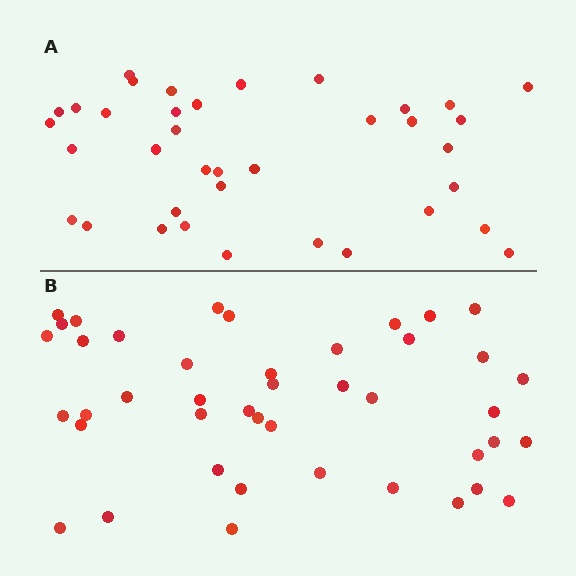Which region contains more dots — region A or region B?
Region B (the bottom region) has more dots.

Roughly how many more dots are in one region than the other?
Region B has about 6 more dots than region A.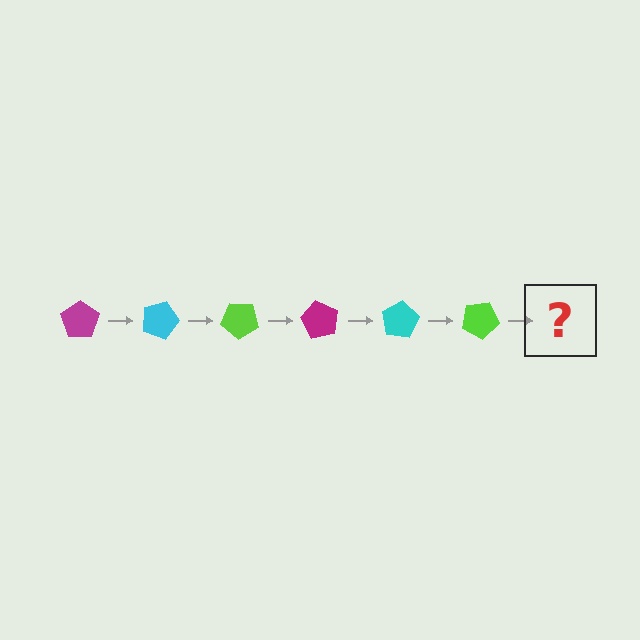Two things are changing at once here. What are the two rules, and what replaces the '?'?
The two rules are that it rotates 20 degrees each step and the color cycles through magenta, cyan, and lime. The '?' should be a magenta pentagon, rotated 120 degrees from the start.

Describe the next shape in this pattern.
It should be a magenta pentagon, rotated 120 degrees from the start.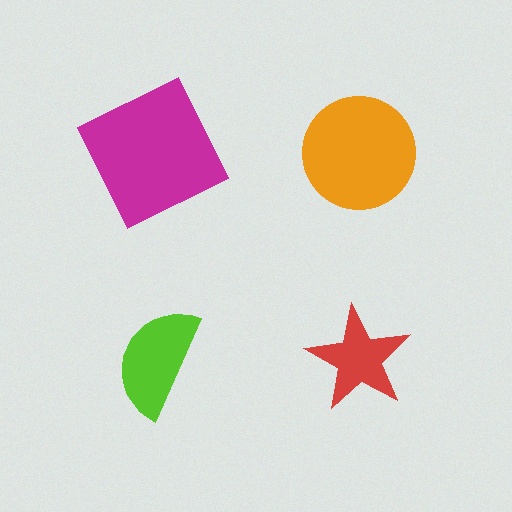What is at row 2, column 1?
A lime semicircle.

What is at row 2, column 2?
A red star.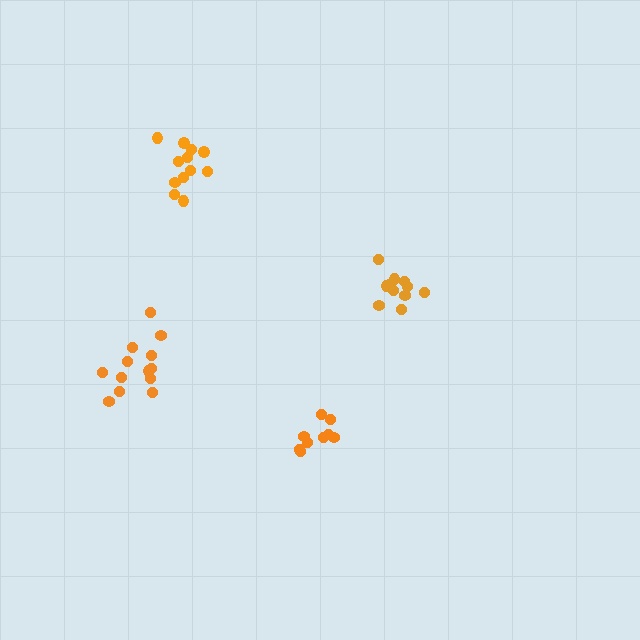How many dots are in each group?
Group 1: 11 dots, Group 2: 12 dots, Group 3: 10 dots, Group 4: 13 dots (46 total).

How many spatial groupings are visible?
There are 4 spatial groupings.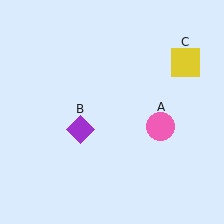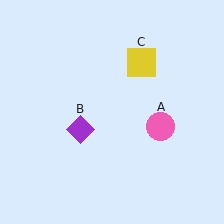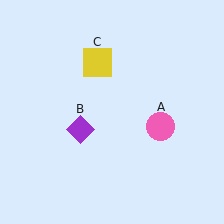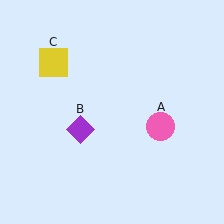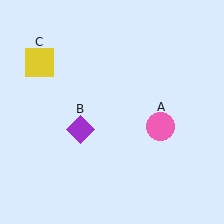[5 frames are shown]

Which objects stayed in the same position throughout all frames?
Pink circle (object A) and purple diamond (object B) remained stationary.